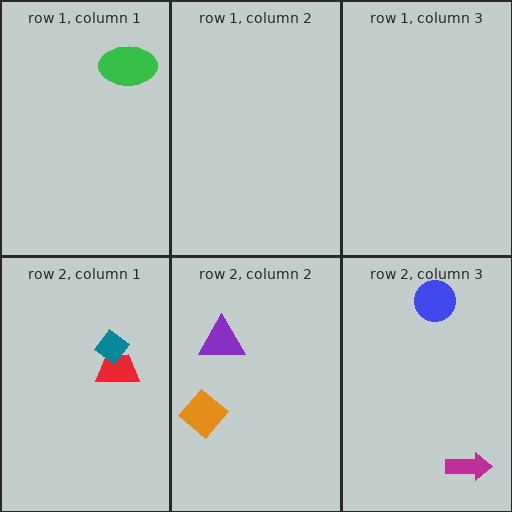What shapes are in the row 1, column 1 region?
The green ellipse.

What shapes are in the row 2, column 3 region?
The blue circle, the magenta arrow.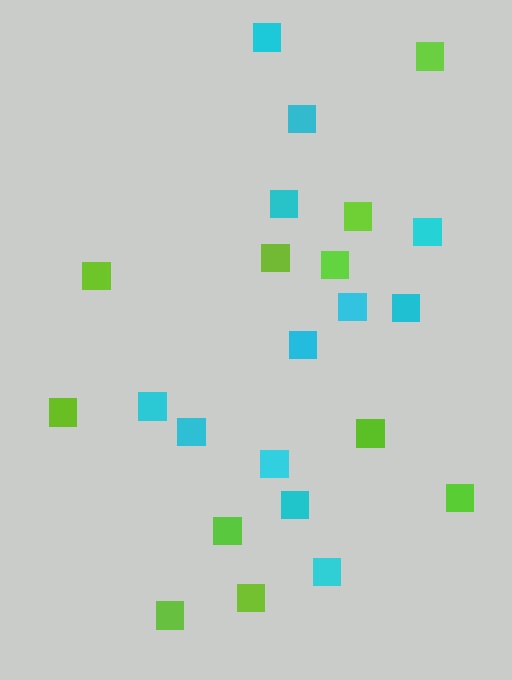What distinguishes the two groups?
There are 2 groups: one group of cyan squares (12) and one group of lime squares (11).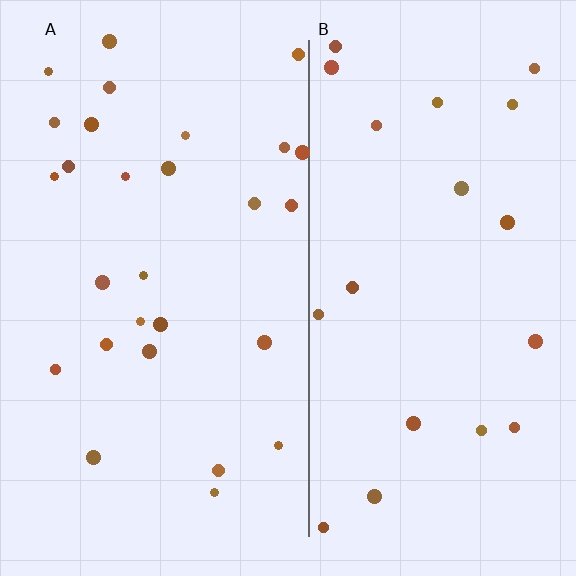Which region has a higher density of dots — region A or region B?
A (the left).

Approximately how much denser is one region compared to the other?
Approximately 1.4× — region A over region B.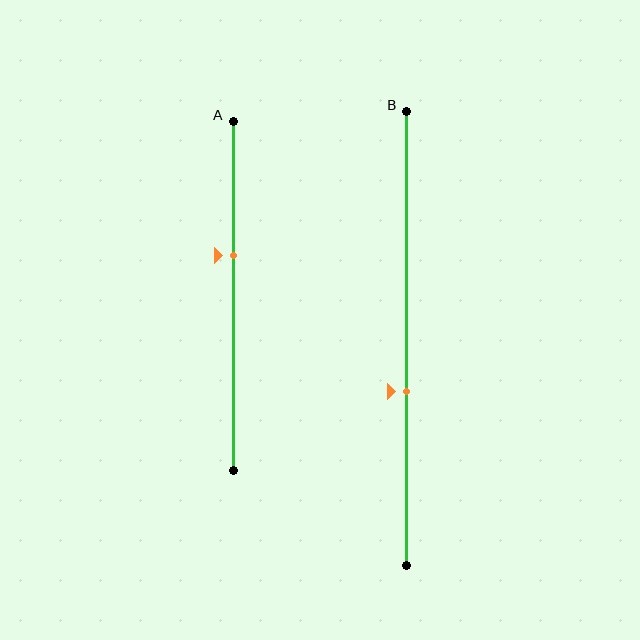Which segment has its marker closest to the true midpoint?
Segment B has its marker closest to the true midpoint.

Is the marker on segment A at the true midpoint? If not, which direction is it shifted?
No, the marker on segment A is shifted upward by about 12% of the segment length.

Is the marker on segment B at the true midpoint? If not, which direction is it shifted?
No, the marker on segment B is shifted downward by about 12% of the segment length.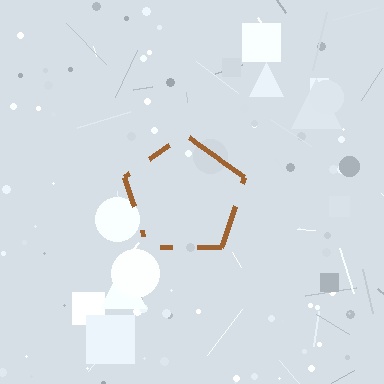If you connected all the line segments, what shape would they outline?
They would outline a pentagon.